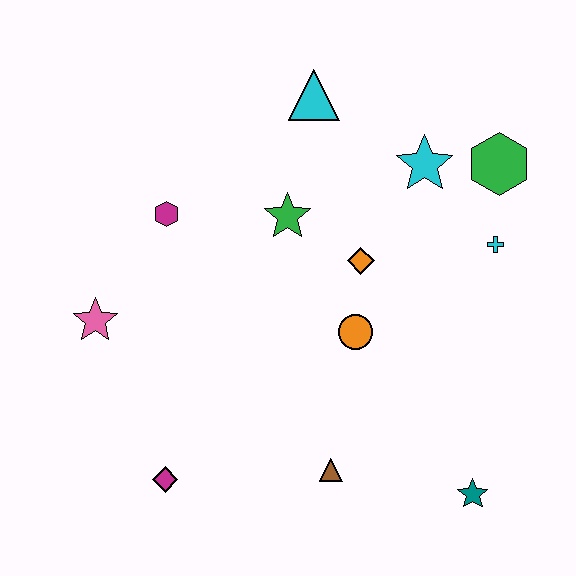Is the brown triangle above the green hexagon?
No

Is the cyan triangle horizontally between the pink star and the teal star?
Yes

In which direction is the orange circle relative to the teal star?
The orange circle is above the teal star.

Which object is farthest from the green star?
The teal star is farthest from the green star.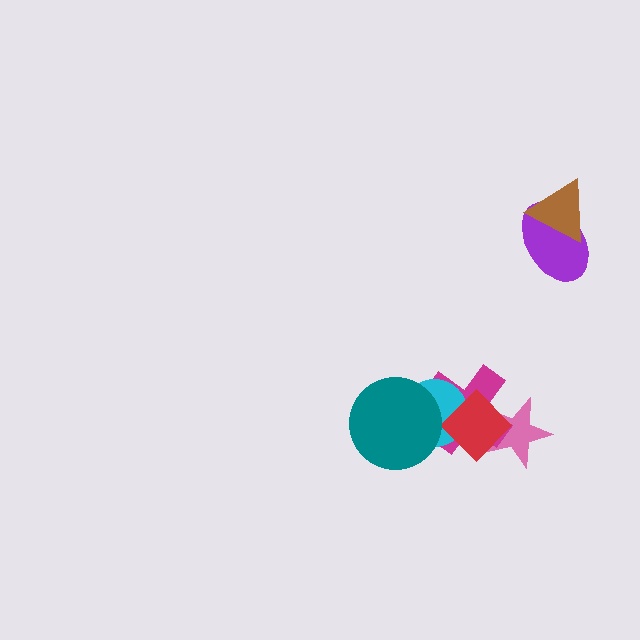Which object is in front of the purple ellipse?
The brown triangle is in front of the purple ellipse.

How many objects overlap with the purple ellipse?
1 object overlaps with the purple ellipse.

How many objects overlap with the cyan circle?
3 objects overlap with the cyan circle.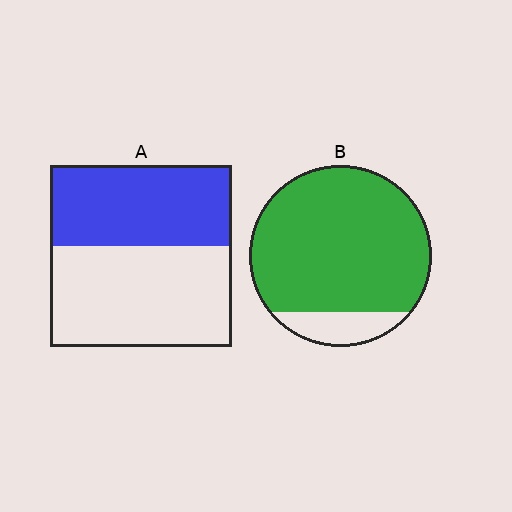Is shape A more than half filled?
No.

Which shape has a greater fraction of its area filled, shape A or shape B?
Shape B.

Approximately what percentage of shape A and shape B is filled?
A is approximately 45% and B is approximately 85%.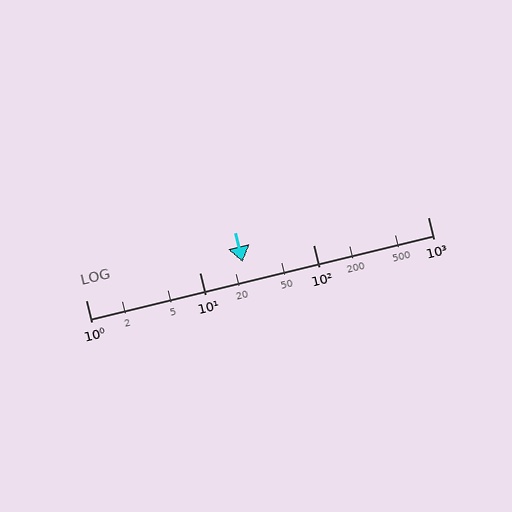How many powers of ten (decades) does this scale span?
The scale spans 3 decades, from 1 to 1000.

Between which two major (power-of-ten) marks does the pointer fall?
The pointer is between 10 and 100.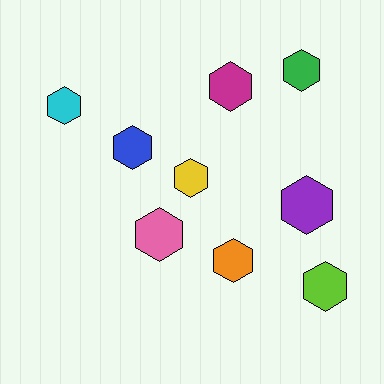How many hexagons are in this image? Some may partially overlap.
There are 9 hexagons.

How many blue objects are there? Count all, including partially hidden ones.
There is 1 blue object.